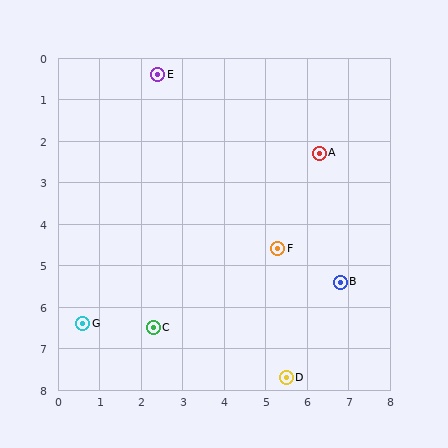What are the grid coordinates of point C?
Point C is at approximately (2.3, 6.5).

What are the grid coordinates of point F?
Point F is at approximately (5.3, 4.6).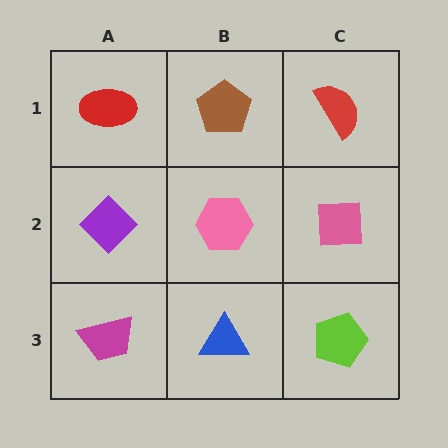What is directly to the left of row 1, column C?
A brown pentagon.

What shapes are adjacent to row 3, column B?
A pink hexagon (row 2, column B), a magenta trapezoid (row 3, column A), a lime pentagon (row 3, column C).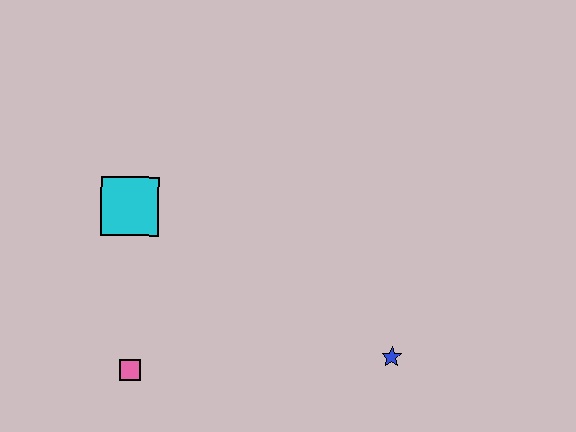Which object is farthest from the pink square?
The blue star is farthest from the pink square.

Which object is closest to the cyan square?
The pink square is closest to the cyan square.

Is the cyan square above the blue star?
Yes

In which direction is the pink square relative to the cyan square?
The pink square is below the cyan square.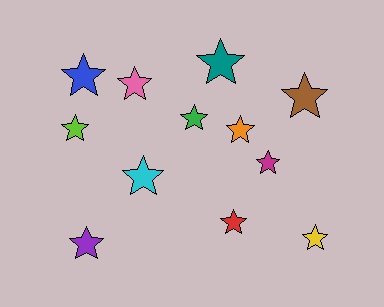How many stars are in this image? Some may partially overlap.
There are 12 stars.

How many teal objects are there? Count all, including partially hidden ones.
There is 1 teal object.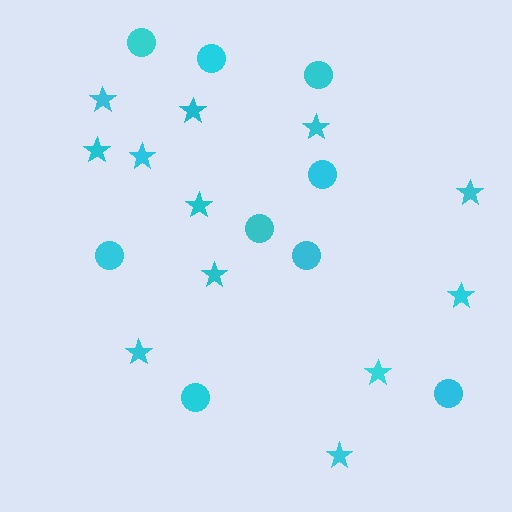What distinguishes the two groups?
There are 2 groups: one group of circles (9) and one group of stars (12).